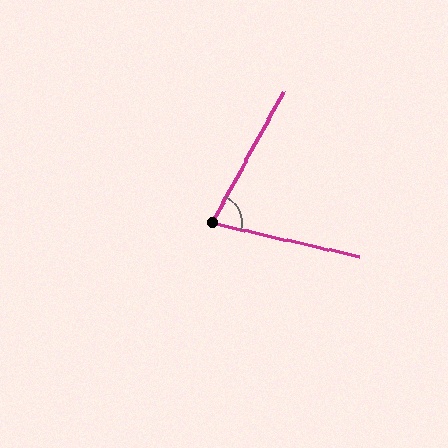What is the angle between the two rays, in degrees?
Approximately 74 degrees.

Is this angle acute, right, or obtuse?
It is acute.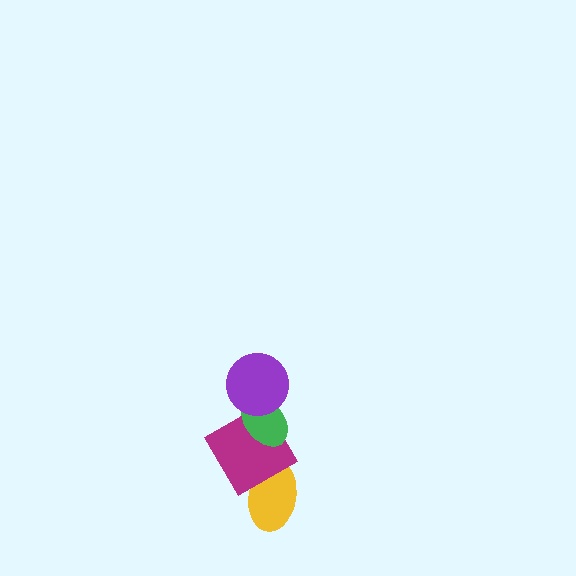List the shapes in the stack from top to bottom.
From top to bottom: the purple circle, the green ellipse, the magenta diamond, the yellow ellipse.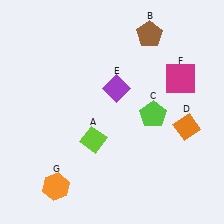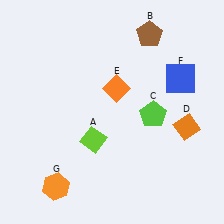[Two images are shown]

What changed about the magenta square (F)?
In Image 1, F is magenta. In Image 2, it changed to blue.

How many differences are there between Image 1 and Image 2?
There are 2 differences between the two images.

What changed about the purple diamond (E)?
In Image 1, E is purple. In Image 2, it changed to orange.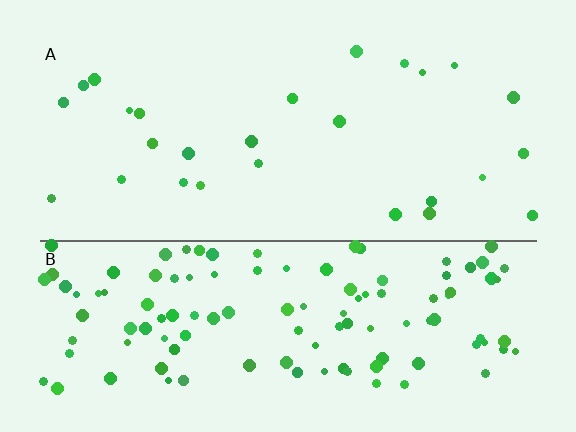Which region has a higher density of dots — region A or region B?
B (the bottom).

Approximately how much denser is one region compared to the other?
Approximately 4.5× — region B over region A.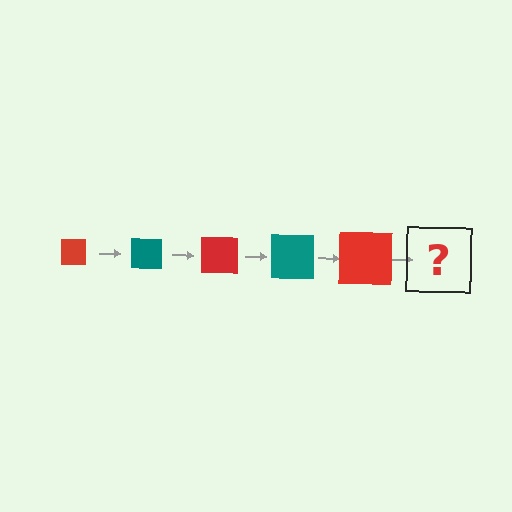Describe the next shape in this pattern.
It should be a teal square, larger than the previous one.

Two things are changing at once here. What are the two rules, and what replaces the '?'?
The two rules are that the square grows larger each step and the color cycles through red and teal. The '?' should be a teal square, larger than the previous one.